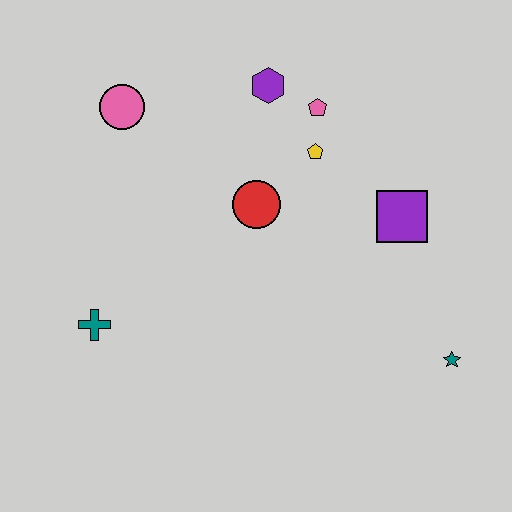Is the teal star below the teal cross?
Yes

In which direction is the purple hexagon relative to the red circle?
The purple hexagon is above the red circle.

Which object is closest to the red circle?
The yellow pentagon is closest to the red circle.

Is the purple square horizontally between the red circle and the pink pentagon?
No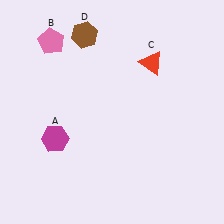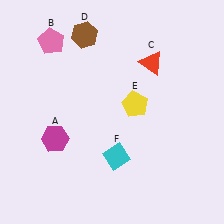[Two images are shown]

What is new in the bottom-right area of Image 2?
A cyan diamond (F) was added in the bottom-right area of Image 2.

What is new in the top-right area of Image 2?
A yellow pentagon (E) was added in the top-right area of Image 2.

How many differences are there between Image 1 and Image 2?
There are 2 differences between the two images.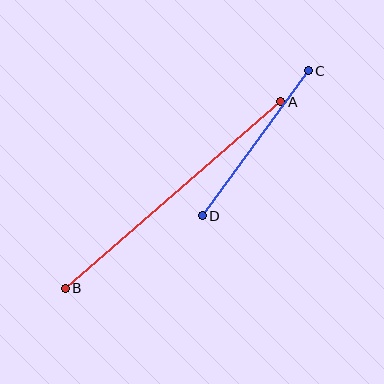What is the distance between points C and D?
The distance is approximately 180 pixels.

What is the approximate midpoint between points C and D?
The midpoint is at approximately (255, 143) pixels.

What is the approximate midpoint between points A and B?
The midpoint is at approximately (173, 195) pixels.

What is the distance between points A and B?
The distance is approximately 285 pixels.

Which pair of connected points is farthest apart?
Points A and B are farthest apart.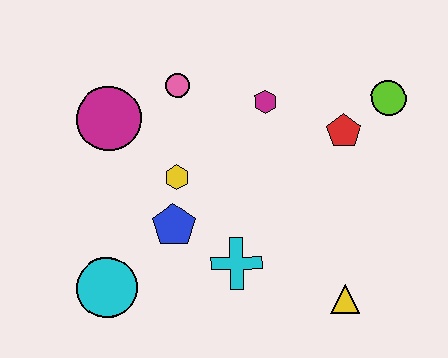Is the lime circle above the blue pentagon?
Yes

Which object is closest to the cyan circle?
The blue pentagon is closest to the cyan circle.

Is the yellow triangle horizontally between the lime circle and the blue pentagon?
Yes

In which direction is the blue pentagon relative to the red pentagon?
The blue pentagon is to the left of the red pentagon.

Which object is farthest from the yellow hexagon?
The lime circle is farthest from the yellow hexagon.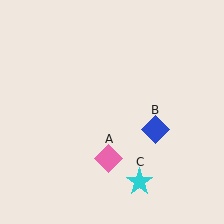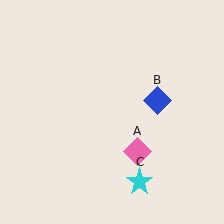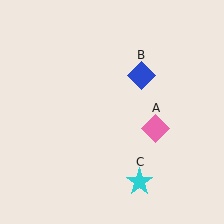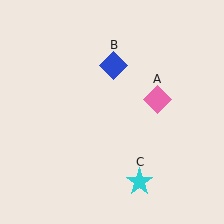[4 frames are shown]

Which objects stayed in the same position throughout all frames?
Cyan star (object C) remained stationary.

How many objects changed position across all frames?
2 objects changed position: pink diamond (object A), blue diamond (object B).